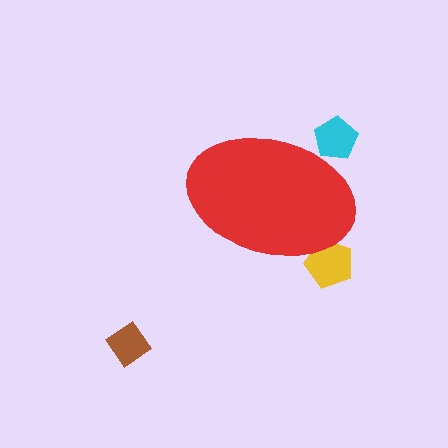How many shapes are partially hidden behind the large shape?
2 shapes are partially hidden.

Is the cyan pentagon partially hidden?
Yes, the cyan pentagon is partially hidden behind the red ellipse.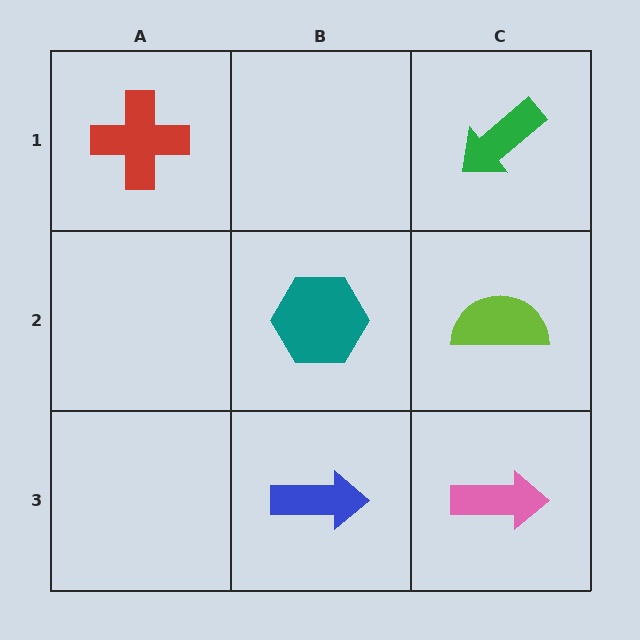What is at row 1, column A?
A red cross.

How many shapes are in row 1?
2 shapes.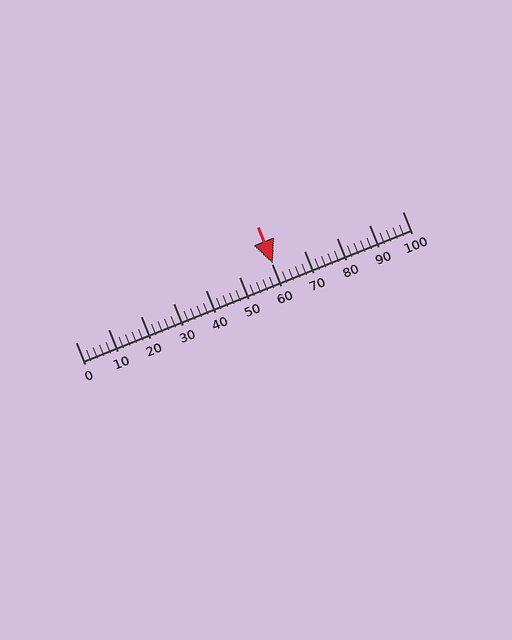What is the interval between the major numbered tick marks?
The major tick marks are spaced 10 units apart.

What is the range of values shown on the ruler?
The ruler shows values from 0 to 100.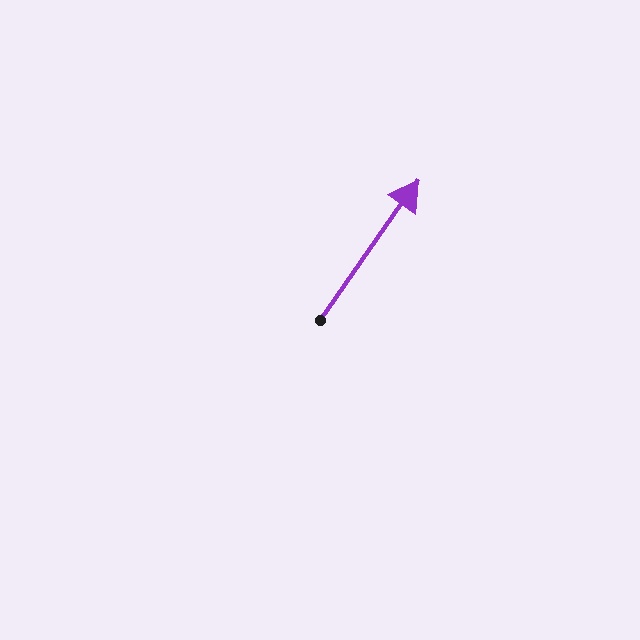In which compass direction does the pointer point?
Northeast.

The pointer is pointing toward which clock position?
Roughly 1 o'clock.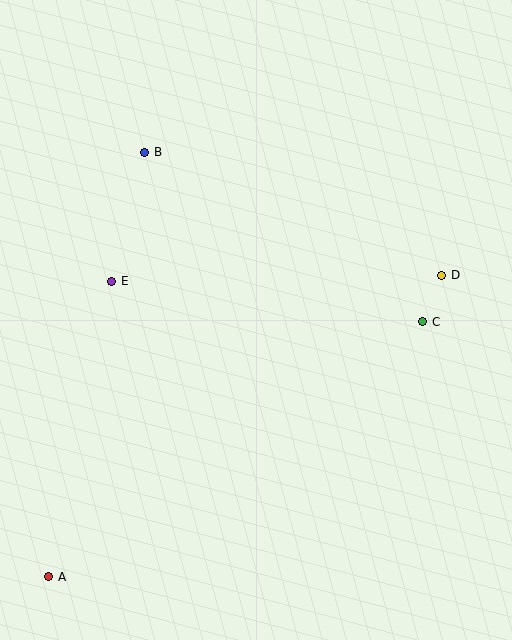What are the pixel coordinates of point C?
Point C is at (423, 322).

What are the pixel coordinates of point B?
Point B is at (145, 152).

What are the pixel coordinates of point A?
Point A is at (49, 577).